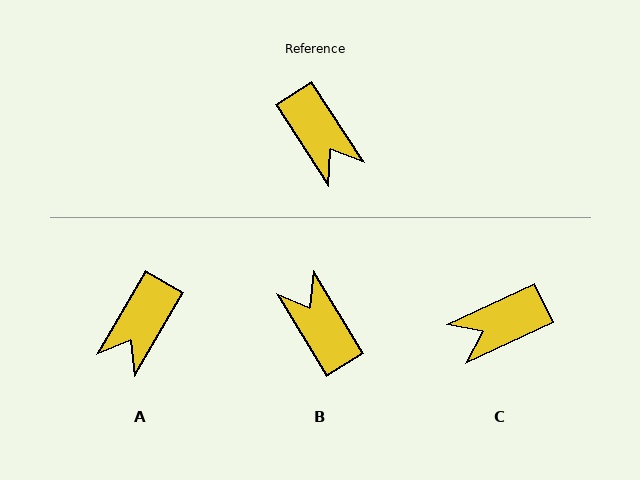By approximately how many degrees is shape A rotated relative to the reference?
Approximately 63 degrees clockwise.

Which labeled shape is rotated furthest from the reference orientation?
B, about 178 degrees away.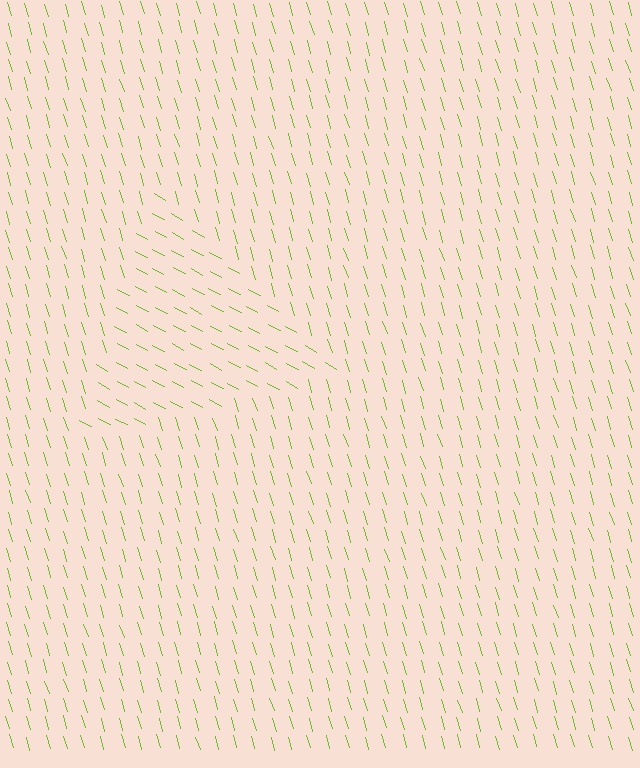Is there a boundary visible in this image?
Yes, there is a texture boundary formed by a change in line orientation.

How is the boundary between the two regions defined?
The boundary is defined purely by a change in line orientation (approximately 45 degrees difference). All lines are the same color and thickness.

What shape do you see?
I see a triangle.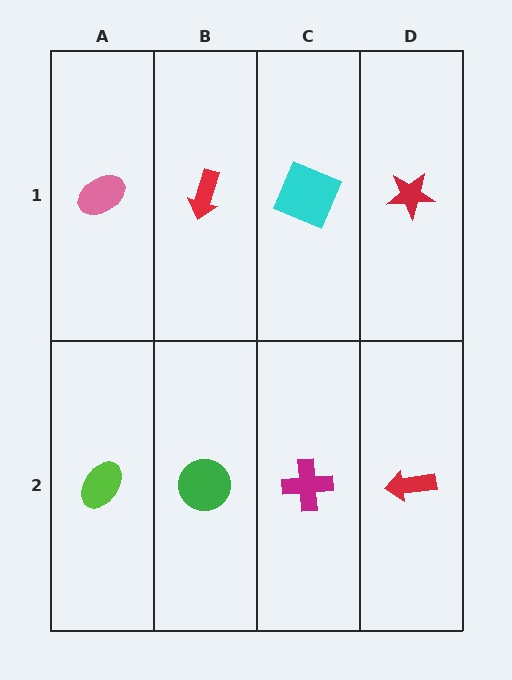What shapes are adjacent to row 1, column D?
A red arrow (row 2, column D), a cyan square (row 1, column C).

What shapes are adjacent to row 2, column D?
A red star (row 1, column D), a magenta cross (row 2, column C).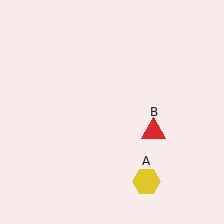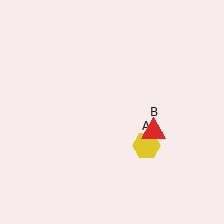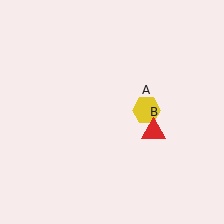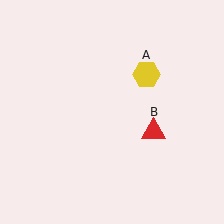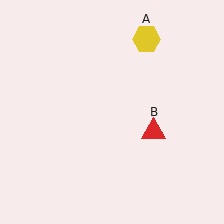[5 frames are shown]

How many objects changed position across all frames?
1 object changed position: yellow hexagon (object A).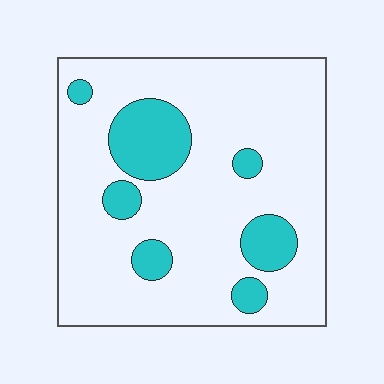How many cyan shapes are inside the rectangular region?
7.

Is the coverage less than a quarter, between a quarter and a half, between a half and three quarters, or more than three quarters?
Less than a quarter.